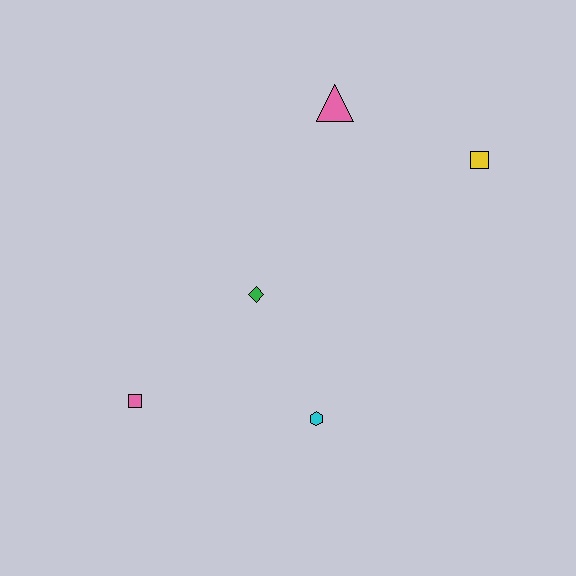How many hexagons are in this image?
There is 1 hexagon.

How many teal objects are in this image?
There are no teal objects.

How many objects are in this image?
There are 5 objects.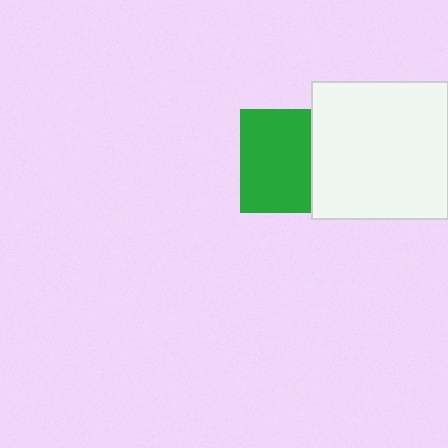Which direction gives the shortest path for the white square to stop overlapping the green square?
Moving right gives the shortest separation.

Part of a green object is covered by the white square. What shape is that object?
It is a square.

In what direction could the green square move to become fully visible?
The green square could move left. That would shift it out from behind the white square entirely.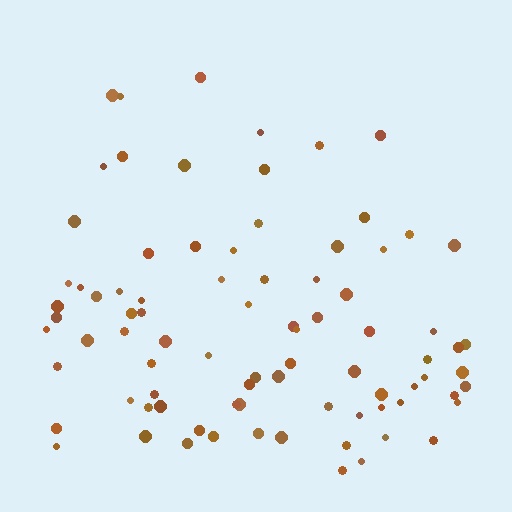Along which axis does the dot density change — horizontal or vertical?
Vertical.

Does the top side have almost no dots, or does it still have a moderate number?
Still a moderate number, just noticeably fewer than the bottom.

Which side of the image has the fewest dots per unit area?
The top.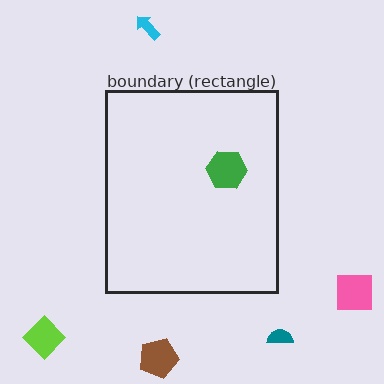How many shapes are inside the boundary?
1 inside, 5 outside.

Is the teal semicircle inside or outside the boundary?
Outside.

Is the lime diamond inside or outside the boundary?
Outside.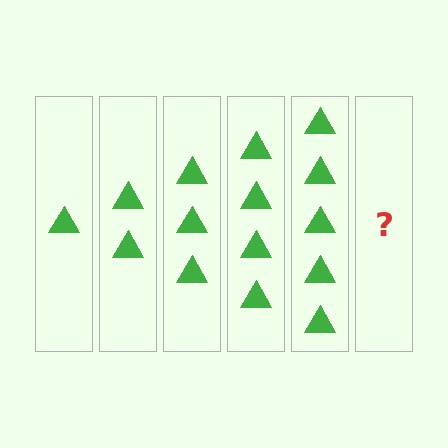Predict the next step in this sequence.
The next step is 6 triangles.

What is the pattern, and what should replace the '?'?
The pattern is that each step adds one more triangle. The '?' should be 6 triangles.